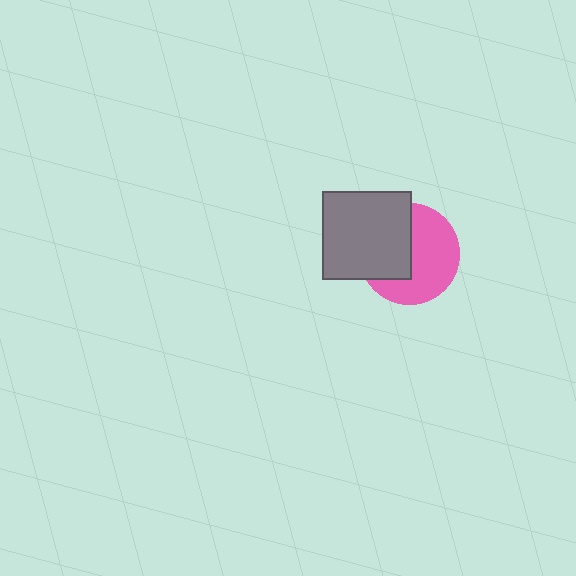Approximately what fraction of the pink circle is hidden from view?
Roughly 42% of the pink circle is hidden behind the gray rectangle.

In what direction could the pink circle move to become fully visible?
The pink circle could move right. That would shift it out from behind the gray rectangle entirely.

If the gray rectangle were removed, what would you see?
You would see the complete pink circle.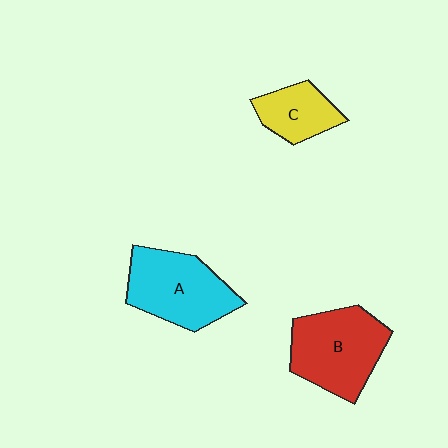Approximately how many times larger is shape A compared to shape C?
Approximately 1.8 times.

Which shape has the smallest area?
Shape C (yellow).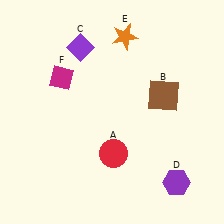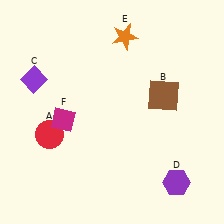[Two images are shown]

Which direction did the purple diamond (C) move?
The purple diamond (C) moved left.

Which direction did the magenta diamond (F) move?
The magenta diamond (F) moved down.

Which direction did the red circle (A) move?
The red circle (A) moved left.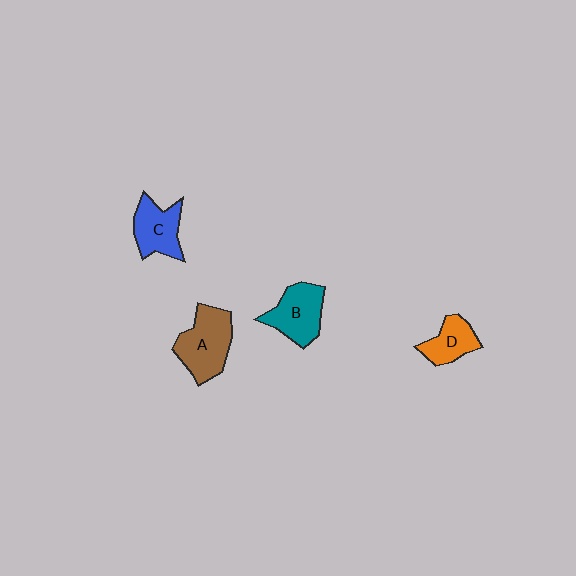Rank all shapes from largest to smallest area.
From largest to smallest: A (brown), B (teal), C (blue), D (orange).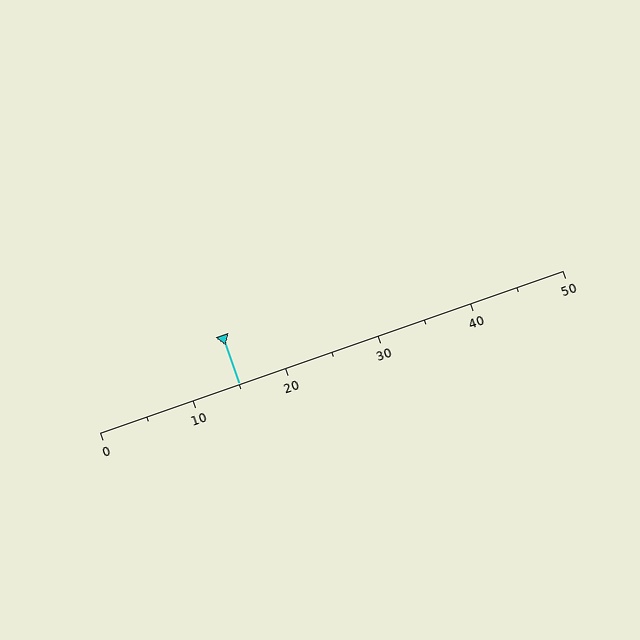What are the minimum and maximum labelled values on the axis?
The axis runs from 0 to 50.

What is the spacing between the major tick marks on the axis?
The major ticks are spaced 10 apart.